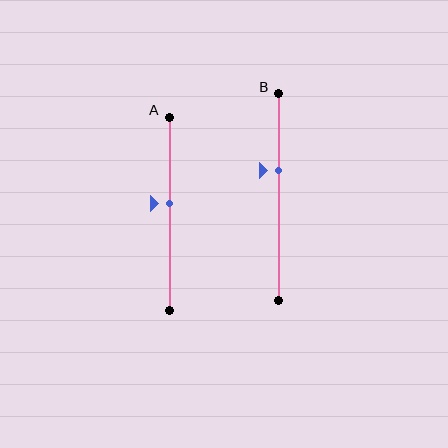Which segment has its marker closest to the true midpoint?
Segment A has its marker closest to the true midpoint.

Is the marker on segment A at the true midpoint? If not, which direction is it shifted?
No, the marker on segment A is shifted upward by about 5% of the segment length.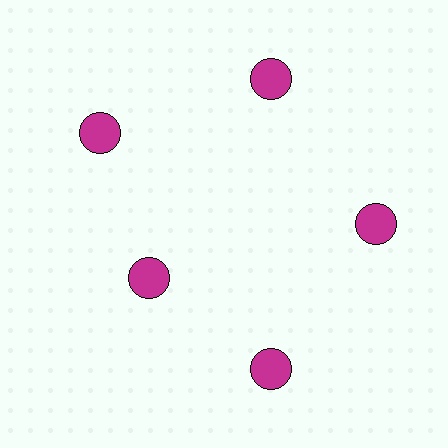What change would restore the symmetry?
The symmetry would be restored by moving it outward, back onto the ring so that all 5 circles sit at equal angles and equal distance from the center.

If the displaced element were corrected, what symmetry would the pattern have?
It would have 5-fold rotational symmetry — the pattern would map onto itself every 72 degrees.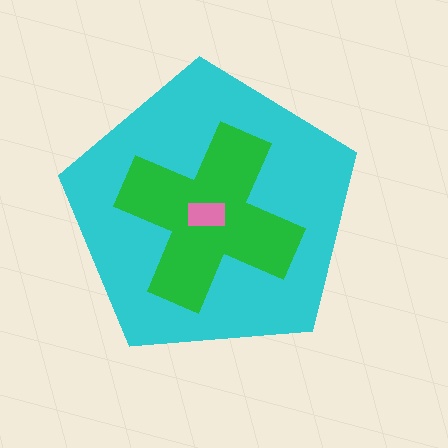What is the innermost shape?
The pink rectangle.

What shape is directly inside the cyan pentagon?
The green cross.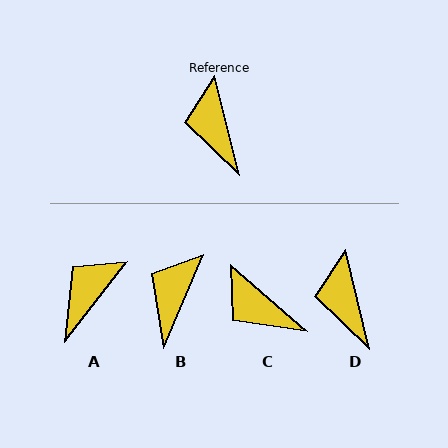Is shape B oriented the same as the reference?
No, it is off by about 37 degrees.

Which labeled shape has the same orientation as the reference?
D.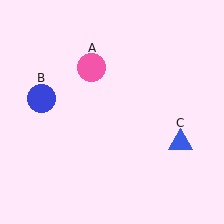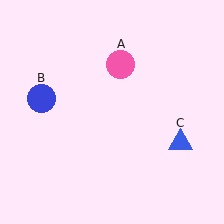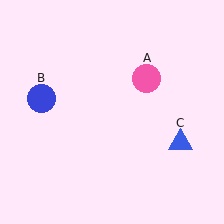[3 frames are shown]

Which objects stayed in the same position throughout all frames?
Blue circle (object B) and blue triangle (object C) remained stationary.